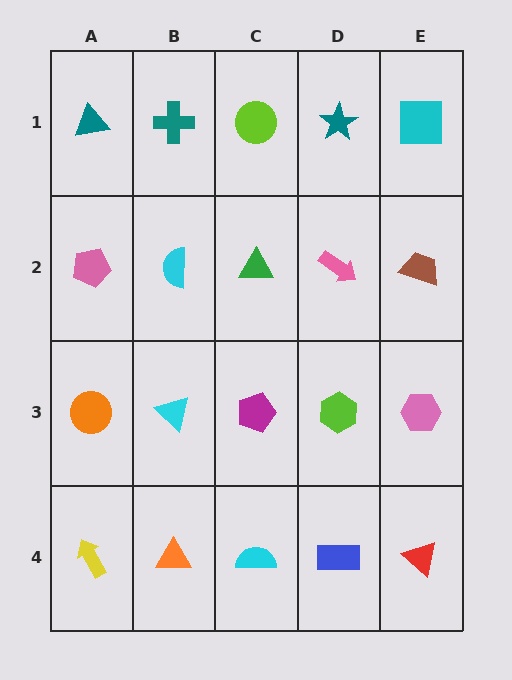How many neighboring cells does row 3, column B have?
4.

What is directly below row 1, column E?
A brown trapezoid.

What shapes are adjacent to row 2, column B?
A teal cross (row 1, column B), a cyan triangle (row 3, column B), a pink pentagon (row 2, column A), a green triangle (row 2, column C).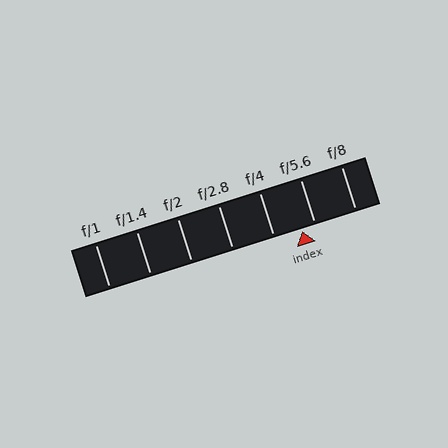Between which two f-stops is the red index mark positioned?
The index mark is between f/4 and f/5.6.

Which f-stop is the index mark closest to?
The index mark is closest to f/5.6.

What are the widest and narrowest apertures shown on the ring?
The widest aperture shown is f/1 and the narrowest is f/8.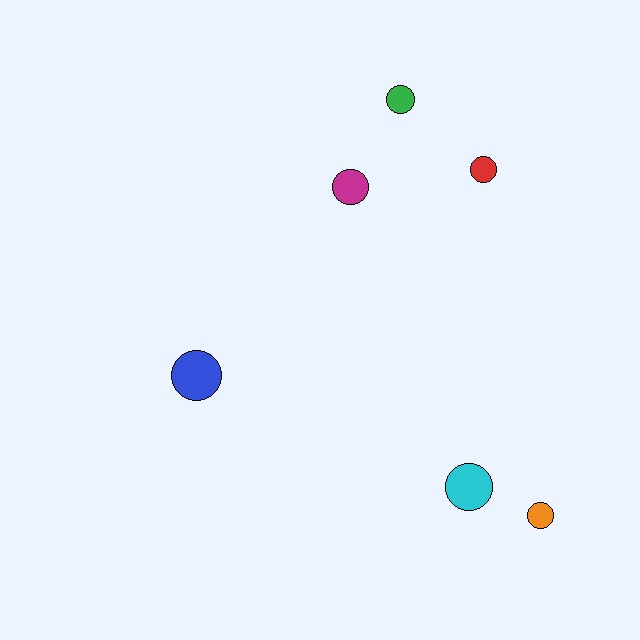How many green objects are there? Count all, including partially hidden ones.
There is 1 green object.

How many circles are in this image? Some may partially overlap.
There are 6 circles.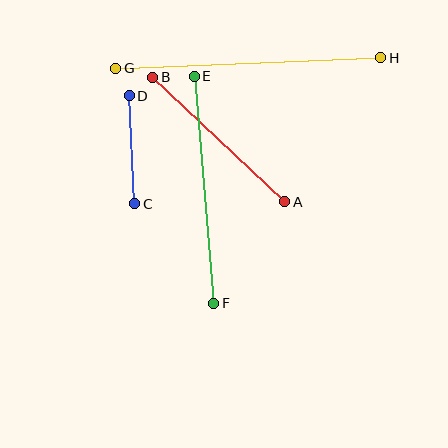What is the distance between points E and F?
The distance is approximately 228 pixels.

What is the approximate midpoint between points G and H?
The midpoint is at approximately (248, 63) pixels.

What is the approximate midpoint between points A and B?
The midpoint is at approximately (219, 139) pixels.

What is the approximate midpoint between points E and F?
The midpoint is at approximately (204, 190) pixels.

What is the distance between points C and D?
The distance is approximately 108 pixels.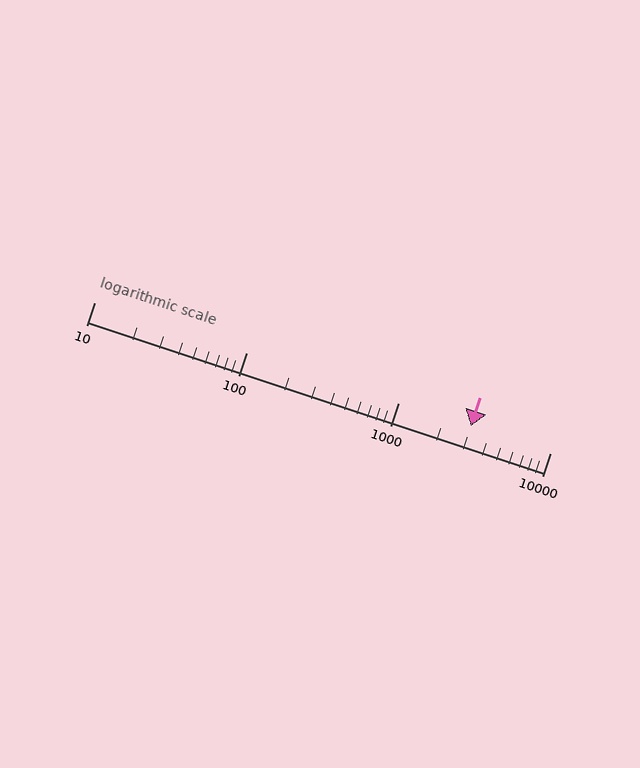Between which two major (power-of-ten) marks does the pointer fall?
The pointer is between 1000 and 10000.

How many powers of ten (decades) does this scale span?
The scale spans 3 decades, from 10 to 10000.